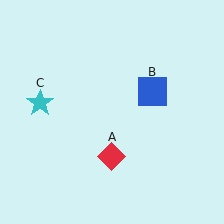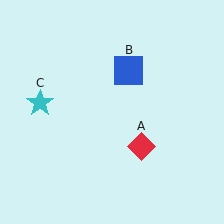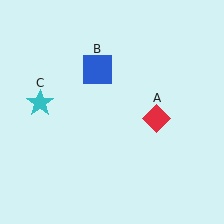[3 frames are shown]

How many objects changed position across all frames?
2 objects changed position: red diamond (object A), blue square (object B).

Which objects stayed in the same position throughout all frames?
Cyan star (object C) remained stationary.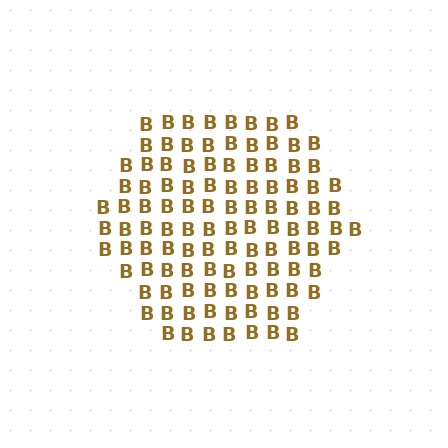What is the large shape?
The large shape is a hexagon.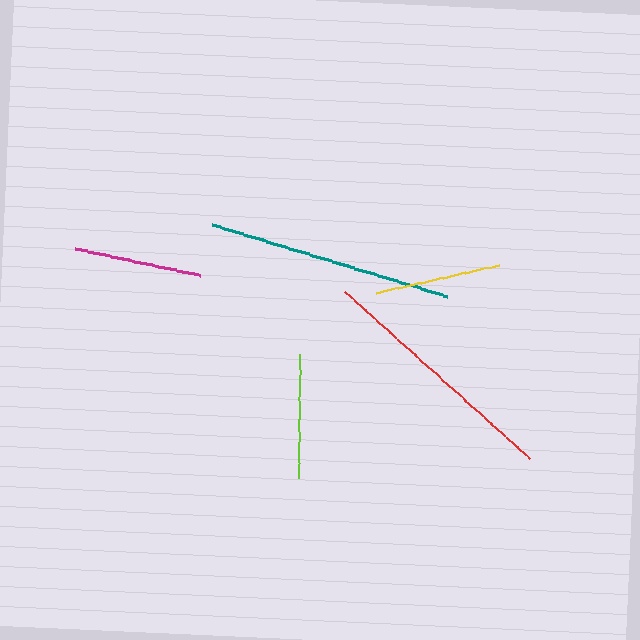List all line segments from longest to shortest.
From longest to shortest: red, teal, magenta, yellow, lime.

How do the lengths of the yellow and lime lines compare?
The yellow and lime lines are approximately the same length.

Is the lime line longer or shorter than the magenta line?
The magenta line is longer than the lime line.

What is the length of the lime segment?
The lime segment is approximately 124 pixels long.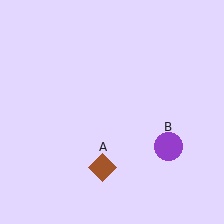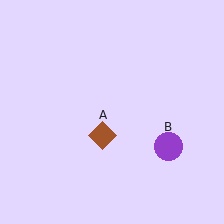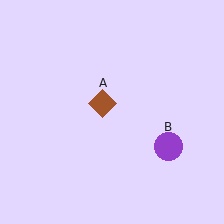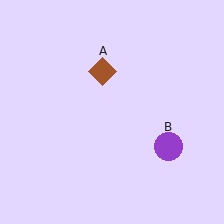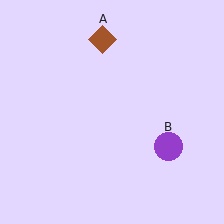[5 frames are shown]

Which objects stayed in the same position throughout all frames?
Purple circle (object B) remained stationary.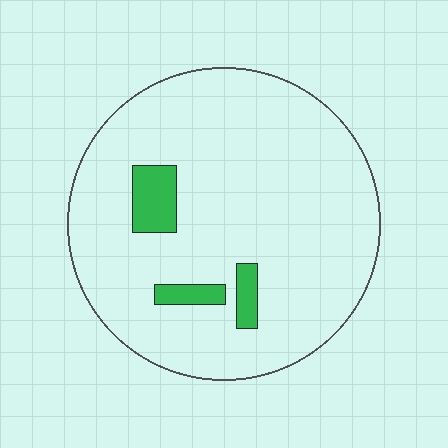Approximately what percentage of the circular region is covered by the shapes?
Approximately 10%.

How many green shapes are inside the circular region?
3.